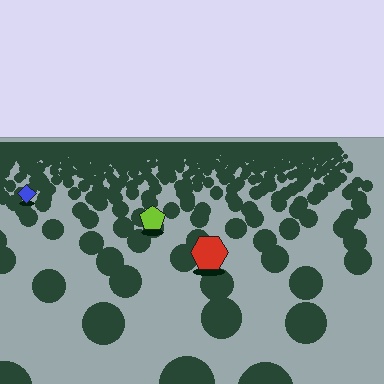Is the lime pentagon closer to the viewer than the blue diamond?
Yes. The lime pentagon is closer — you can tell from the texture gradient: the ground texture is coarser near it.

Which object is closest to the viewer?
The red hexagon is closest. The texture marks near it are larger and more spread out.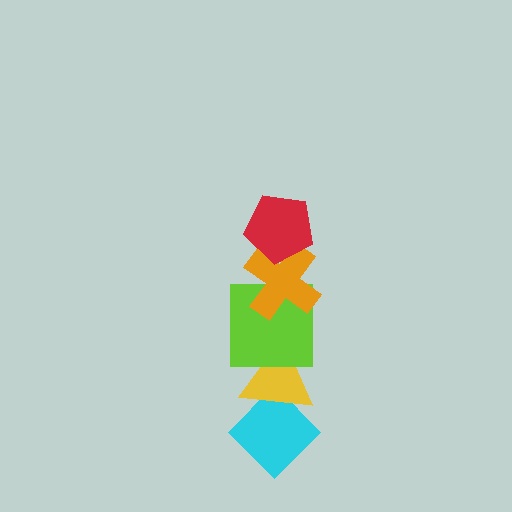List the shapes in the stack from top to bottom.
From top to bottom: the red pentagon, the orange cross, the lime square, the yellow triangle, the cyan diamond.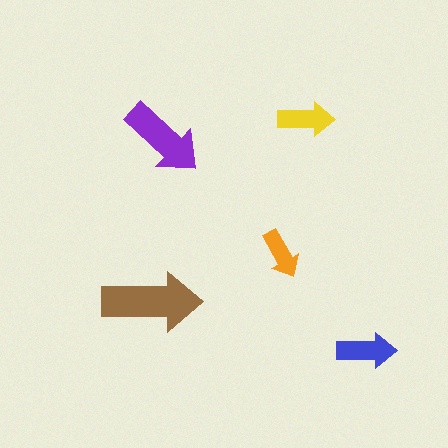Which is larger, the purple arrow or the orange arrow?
The purple one.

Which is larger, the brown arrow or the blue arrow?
The brown one.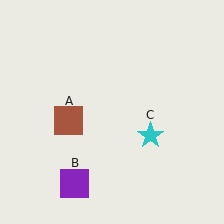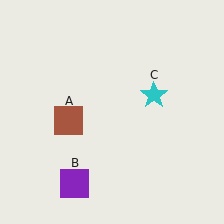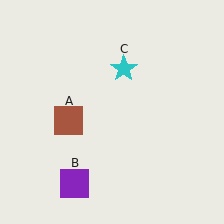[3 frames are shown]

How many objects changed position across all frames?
1 object changed position: cyan star (object C).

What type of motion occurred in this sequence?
The cyan star (object C) rotated counterclockwise around the center of the scene.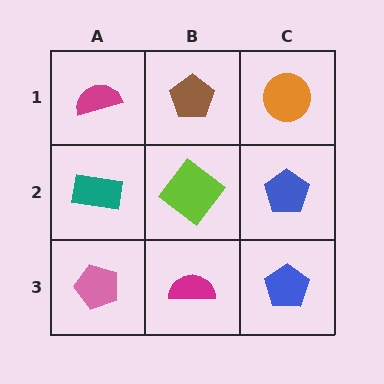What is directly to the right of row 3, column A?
A magenta semicircle.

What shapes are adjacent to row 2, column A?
A magenta semicircle (row 1, column A), a pink pentagon (row 3, column A), a lime diamond (row 2, column B).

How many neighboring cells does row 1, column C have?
2.